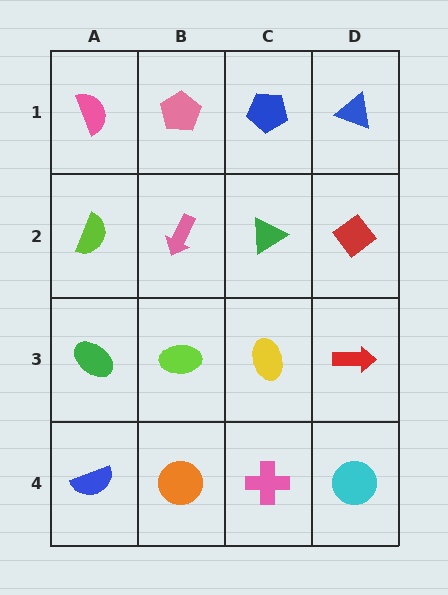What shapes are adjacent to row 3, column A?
A lime semicircle (row 2, column A), a blue semicircle (row 4, column A), a lime ellipse (row 3, column B).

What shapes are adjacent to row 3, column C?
A green triangle (row 2, column C), a pink cross (row 4, column C), a lime ellipse (row 3, column B), a red arrow (row 3, column D).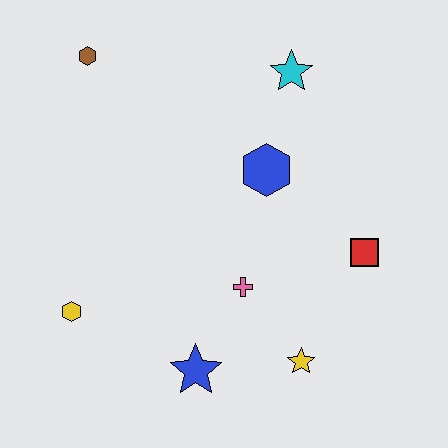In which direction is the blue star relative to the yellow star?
The blue star is to the left of the yellow star.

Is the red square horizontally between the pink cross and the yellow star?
No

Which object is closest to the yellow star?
The pink cross is closest to the yellow star.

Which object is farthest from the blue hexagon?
The yellow hexagon is farthest from the blue hexagon.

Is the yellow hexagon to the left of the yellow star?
Yes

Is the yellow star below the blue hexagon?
Yes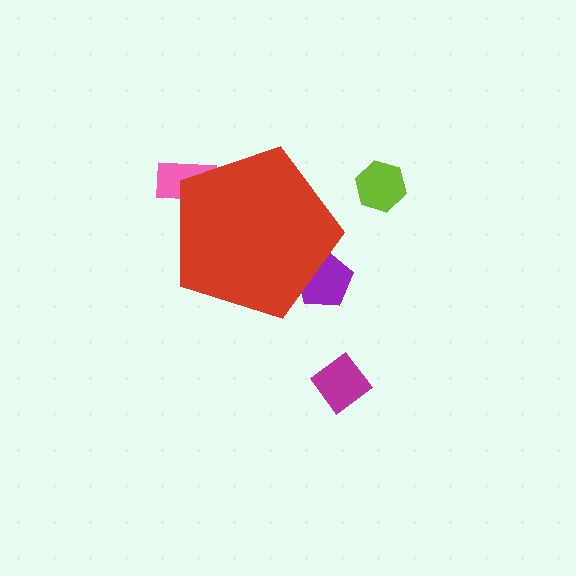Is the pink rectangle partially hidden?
Yes, the pink rectangle is partially hidden behind the red pentagon.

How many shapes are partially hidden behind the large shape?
2 shapes are partially hidden.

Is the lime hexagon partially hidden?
No, the lime hexagon is fully visible.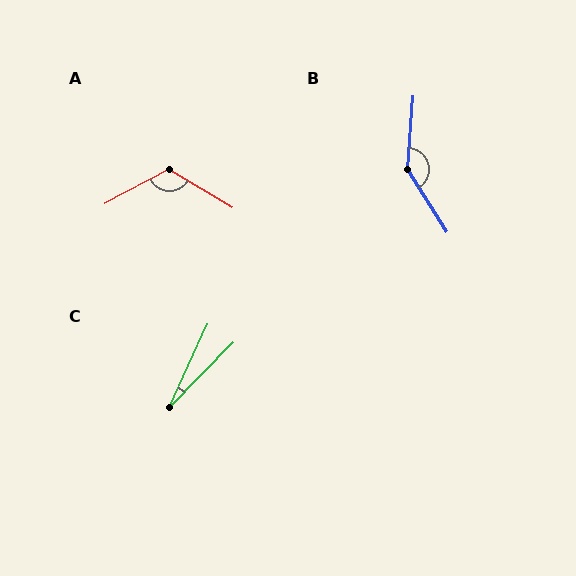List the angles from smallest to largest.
C (20°), A (121°), B (143°).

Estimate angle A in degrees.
Approximately 121 degrees.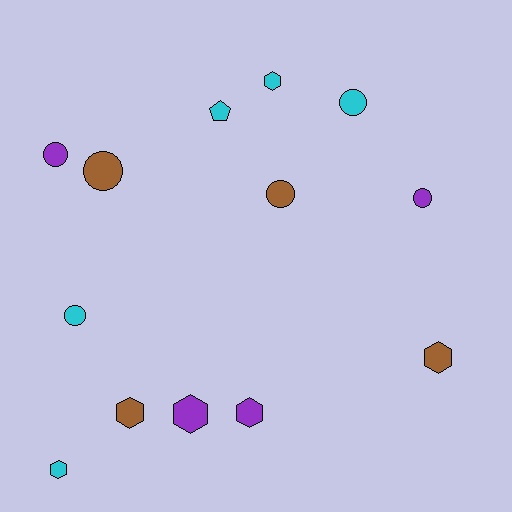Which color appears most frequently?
Cyan, with 5 objects.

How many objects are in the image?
There are 13 objects.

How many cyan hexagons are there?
There are 2 cyan hexagons.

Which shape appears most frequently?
Circle, with 6 objects.